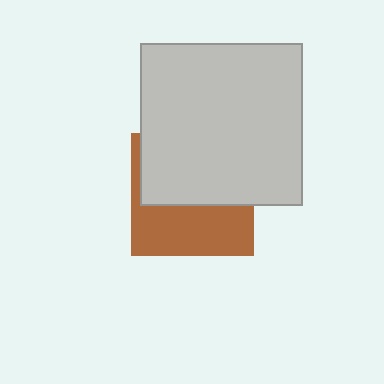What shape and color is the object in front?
The object in front is a light gray square.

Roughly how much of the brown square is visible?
A small part of it is visible (roughly 45%).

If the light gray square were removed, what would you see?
You would see the complete brown square.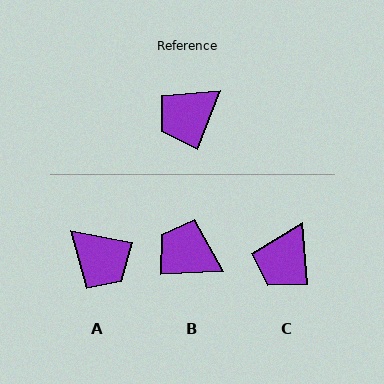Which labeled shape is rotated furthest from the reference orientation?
A, about 101 degrees away.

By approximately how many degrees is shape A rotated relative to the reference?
Approximately 101 degrees counter-clockwise.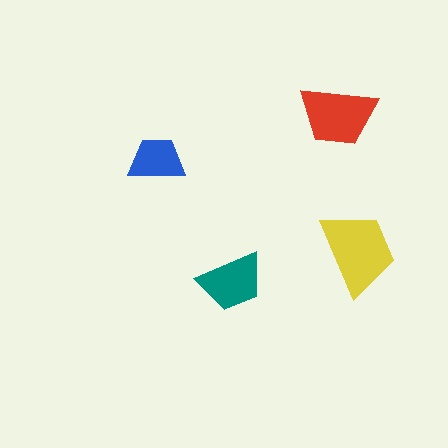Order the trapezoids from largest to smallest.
the yellow one, the red one, the teal one, the blue one.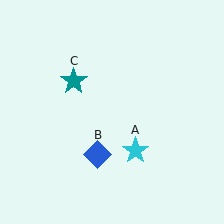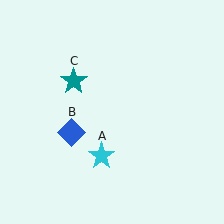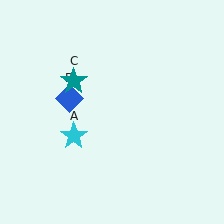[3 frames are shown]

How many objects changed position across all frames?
2 objects changed position: cyan star (object A), blue diamond (object B).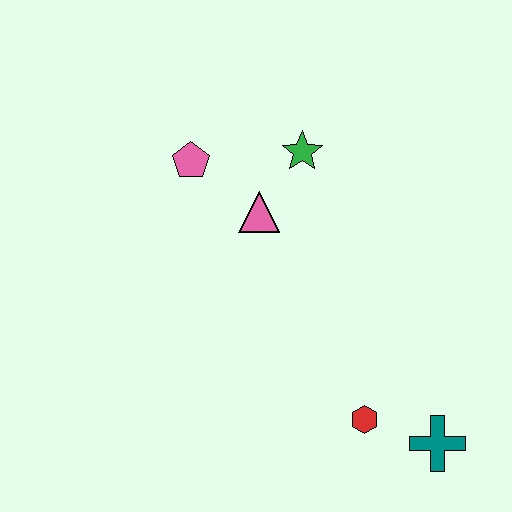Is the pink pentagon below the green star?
Yes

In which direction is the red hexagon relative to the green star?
The red hexagon is below the green star.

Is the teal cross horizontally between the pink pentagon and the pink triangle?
No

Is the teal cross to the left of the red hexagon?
No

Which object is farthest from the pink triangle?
The teal cross is farthest from the pink triangle.